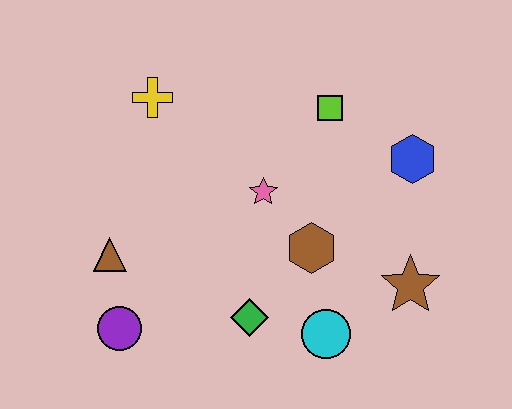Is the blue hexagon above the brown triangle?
Yes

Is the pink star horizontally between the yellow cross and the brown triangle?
No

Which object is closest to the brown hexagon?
The pink star is closest to the brown hexagon.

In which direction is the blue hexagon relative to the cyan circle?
The blue hexagon is above the cyan circle.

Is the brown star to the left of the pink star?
No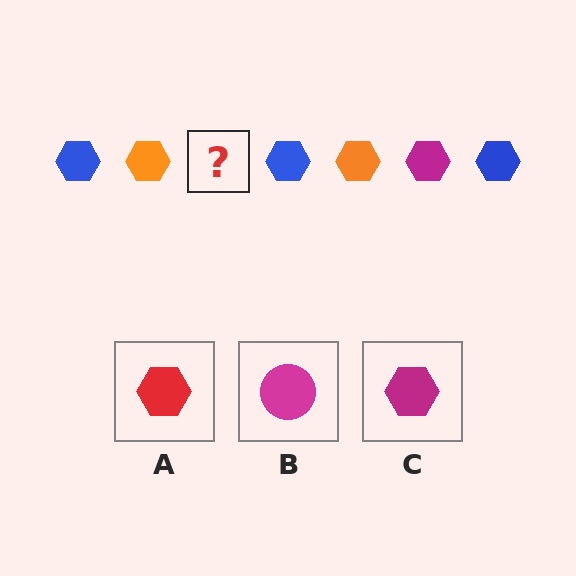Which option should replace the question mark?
Option C.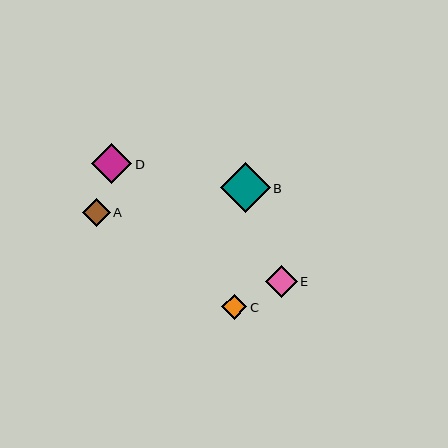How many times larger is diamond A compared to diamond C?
Diamond A is approximately 1.1 times the size of diamond C.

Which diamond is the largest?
Diamond B is the largest with a size of approximately 50 pixels.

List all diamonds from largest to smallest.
From largest to smallest: B, D, E, A, C.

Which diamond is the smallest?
Diamond C is the smallest with a size of approximately 25 pixels.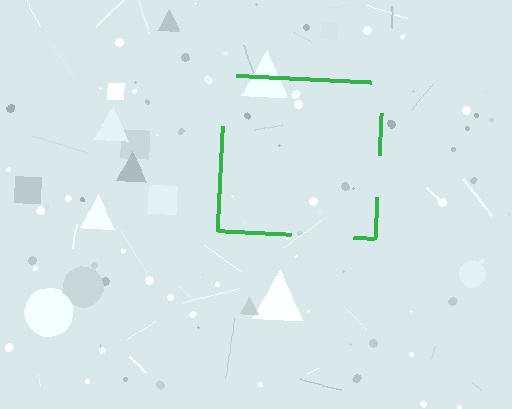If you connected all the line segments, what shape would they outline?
They would outline a square.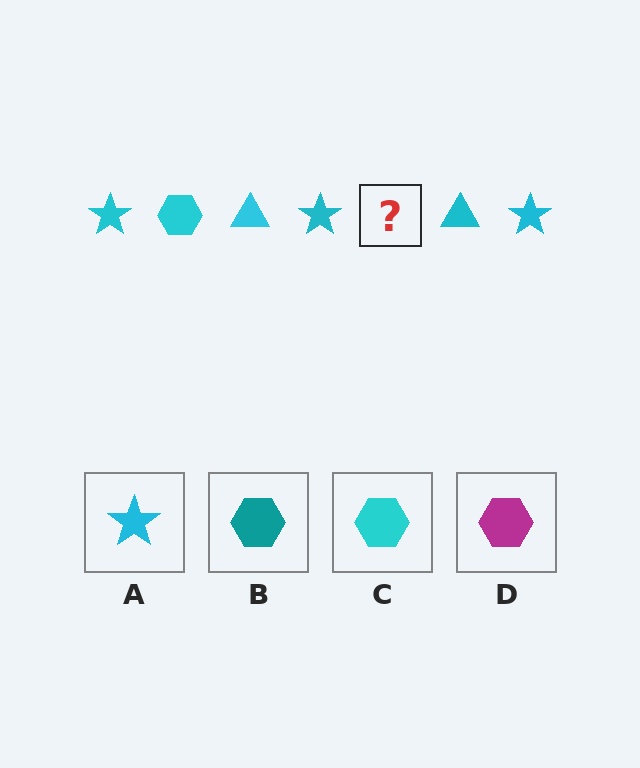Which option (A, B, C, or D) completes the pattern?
C.